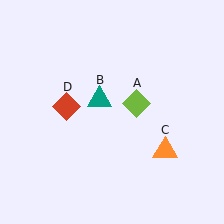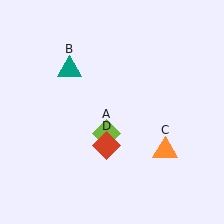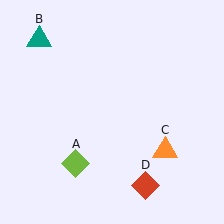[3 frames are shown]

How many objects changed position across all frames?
3 objects changed position: lime diamond (object A), teal triangle (object B), red diamond (object D).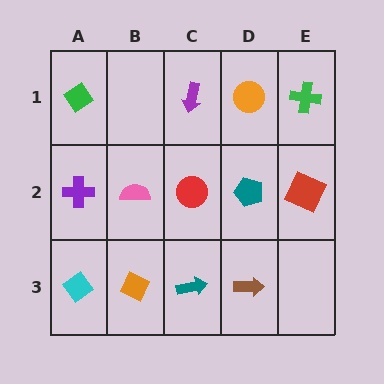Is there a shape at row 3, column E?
No, that cell is empty.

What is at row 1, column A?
A green diamond.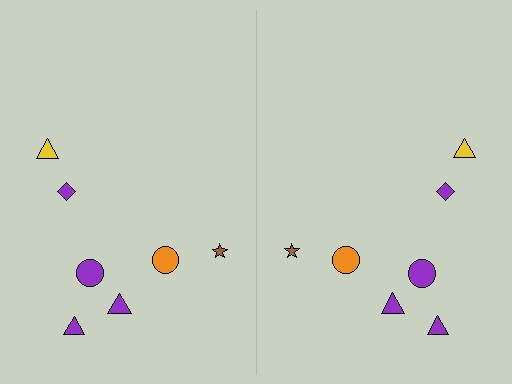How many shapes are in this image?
There are 14 shapes in this image.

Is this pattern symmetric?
Yes, this pattern has bilateral (reflection) symmetry.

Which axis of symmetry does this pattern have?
The pattern has a vertical axis of symmetry running through the center of the image.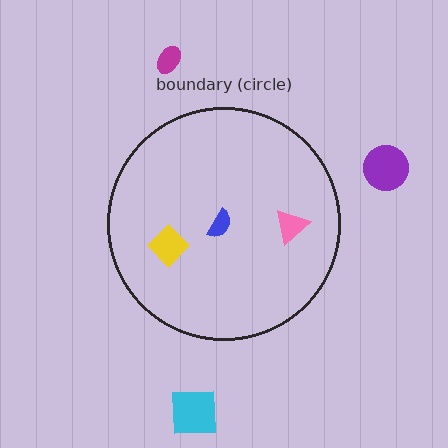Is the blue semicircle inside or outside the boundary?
Inside.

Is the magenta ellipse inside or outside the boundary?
Outside.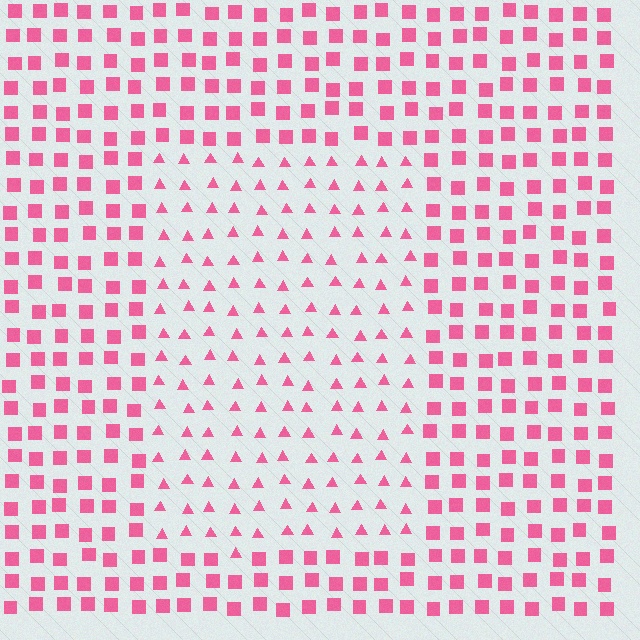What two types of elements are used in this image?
The image uses triangles inside the rectangle region and squares outside it.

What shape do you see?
I see a rectangle.